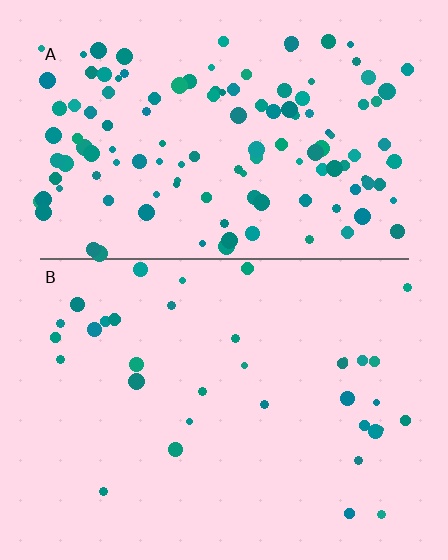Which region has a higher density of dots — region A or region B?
A (the top).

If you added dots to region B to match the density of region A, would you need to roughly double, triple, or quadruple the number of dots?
Approximately quadruple.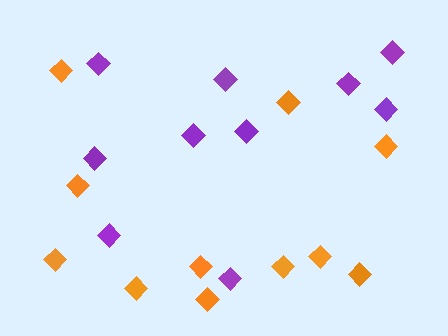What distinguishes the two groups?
There are 2 groups: one group of orange diamonds (11) and one group of purple diamonds (10).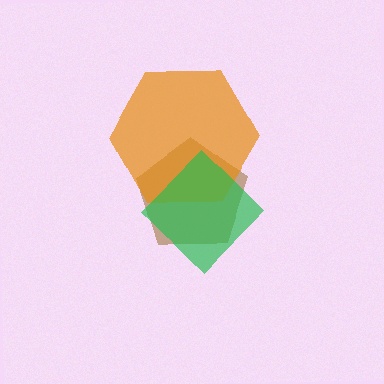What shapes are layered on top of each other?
The layered shapes are: a brown pentagon, an orange hexagon, a green diamond.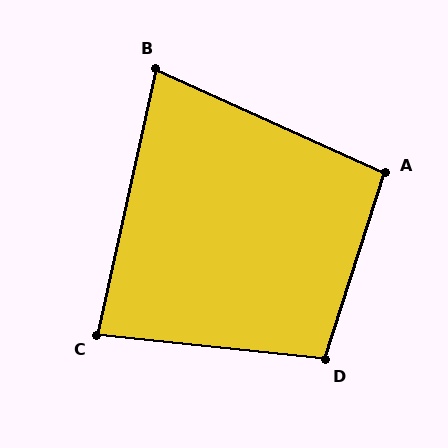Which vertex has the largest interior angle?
D, at approximately 102 degrees.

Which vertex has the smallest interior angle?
B, at approximately 78 degrees.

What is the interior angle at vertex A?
Approximately 96 degrees (obtuse).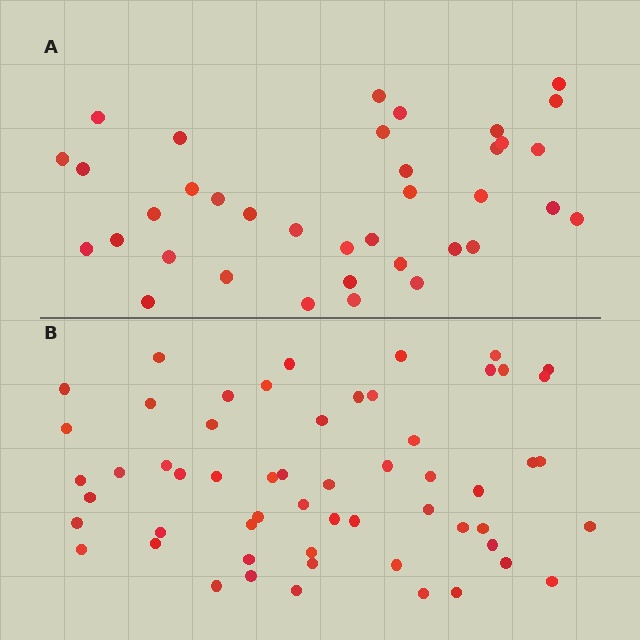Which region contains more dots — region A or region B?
Region B (the bottom region) has more dots.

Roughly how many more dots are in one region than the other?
Region B has approximately 20 more dots than region A.